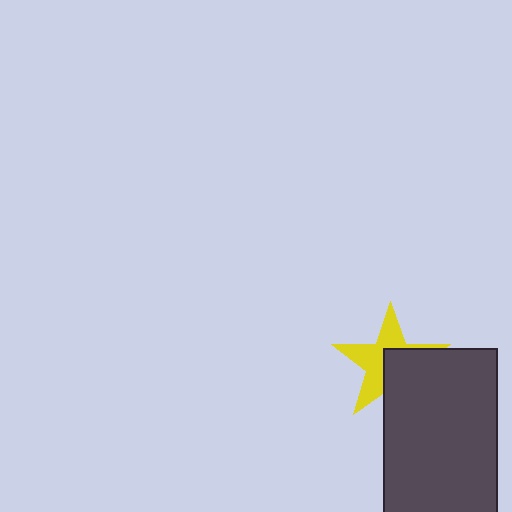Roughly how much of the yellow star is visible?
About half of it is visible (roughly 55%).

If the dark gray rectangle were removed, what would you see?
You would see the complete yellow star.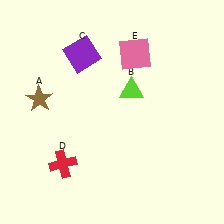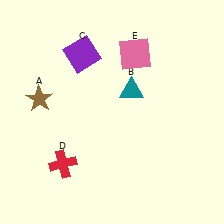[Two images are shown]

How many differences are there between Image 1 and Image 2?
There is 1 difference between the two images.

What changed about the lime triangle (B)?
In Image 1, B is lime. In Image 2, it changed to teal.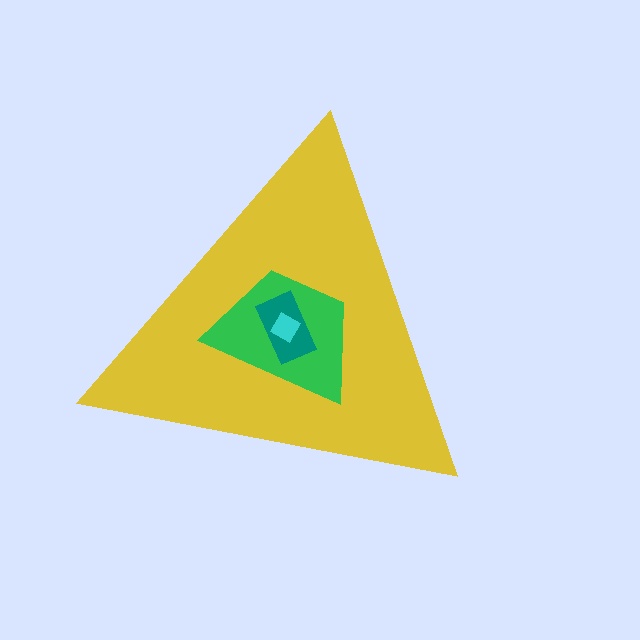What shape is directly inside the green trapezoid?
The teal rectangle.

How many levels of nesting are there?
4.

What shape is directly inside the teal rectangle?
The cyan diamond.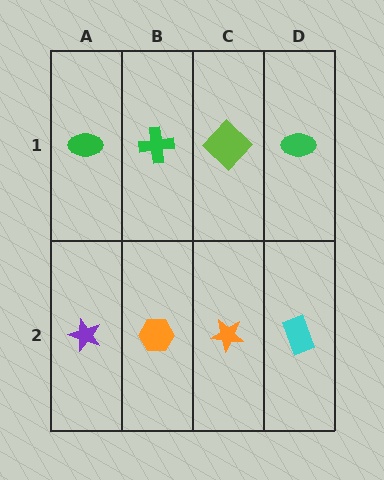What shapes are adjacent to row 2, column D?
A green ellipse (row 1, column D), an orange star (row 2, column C).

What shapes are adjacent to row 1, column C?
An orange star (row 2, column C), a green cross (row 1, column B), a green ellipse (row 1, column D).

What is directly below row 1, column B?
An orange hexagon.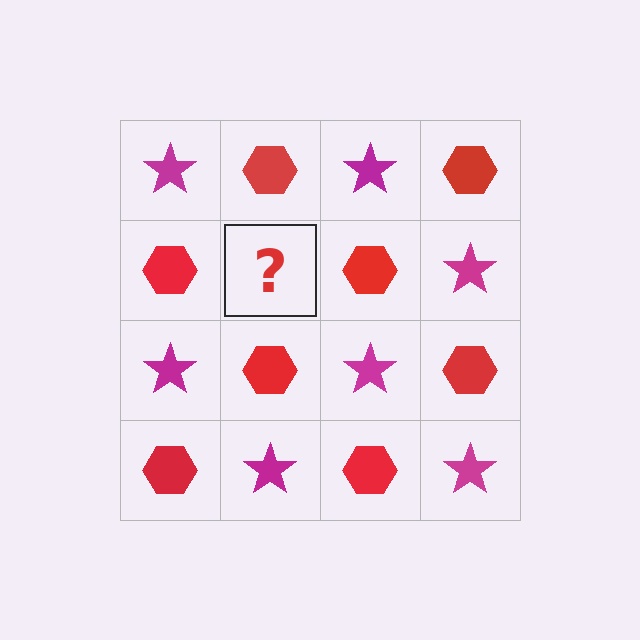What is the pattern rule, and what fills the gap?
The rule is that it alternates magenta star and red hexagon in a checkerboard pattern. The gap should be filled with a magenta star.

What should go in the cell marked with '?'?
The missing cell should contain a magenta star.